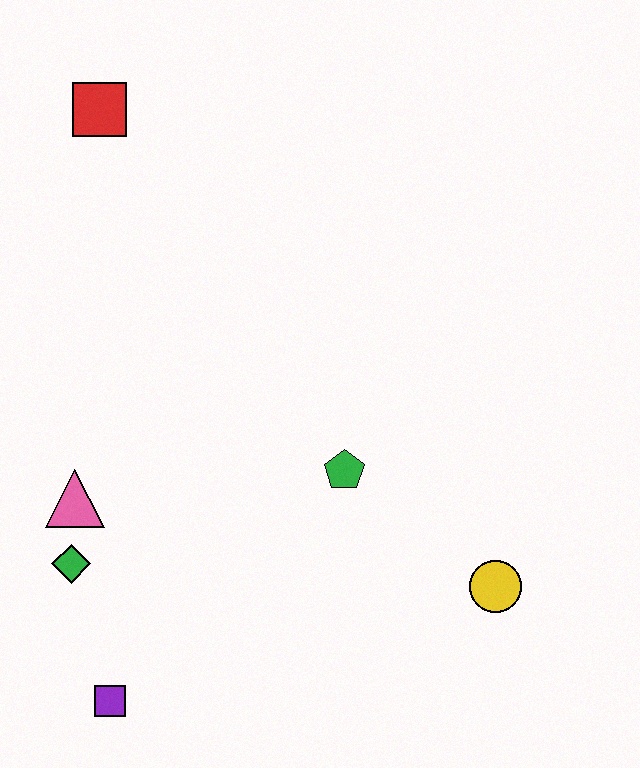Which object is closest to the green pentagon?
The yellow circle is closest to the green pentagon.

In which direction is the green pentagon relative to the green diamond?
The green pentagon is to the right of the green diamond.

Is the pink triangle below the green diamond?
No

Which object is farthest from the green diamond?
The red square is farthest from the green diamond.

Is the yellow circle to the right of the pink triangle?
Yes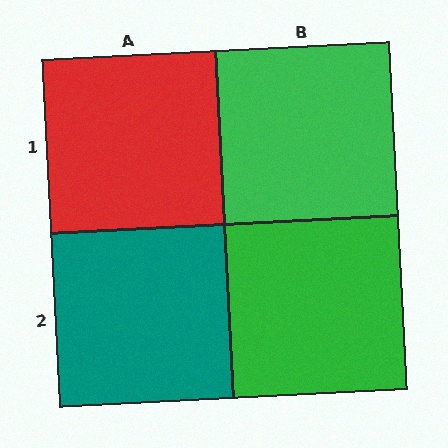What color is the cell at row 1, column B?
Green.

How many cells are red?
1 cell is red.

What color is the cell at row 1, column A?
Red.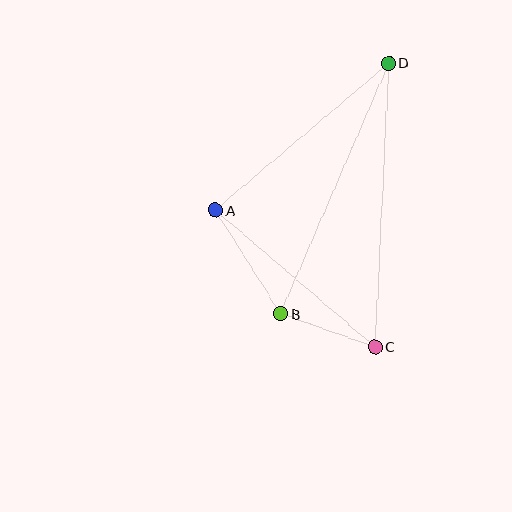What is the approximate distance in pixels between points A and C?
The distance between A and C is approximately 210 pixels.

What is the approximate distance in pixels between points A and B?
The distance between A and B is approximately 122 pixels.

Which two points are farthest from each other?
Points C and D are farthest from each other.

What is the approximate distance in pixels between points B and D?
The distance between B and D is approximately 273 pixels.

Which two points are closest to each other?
Points B and C are closest to each other.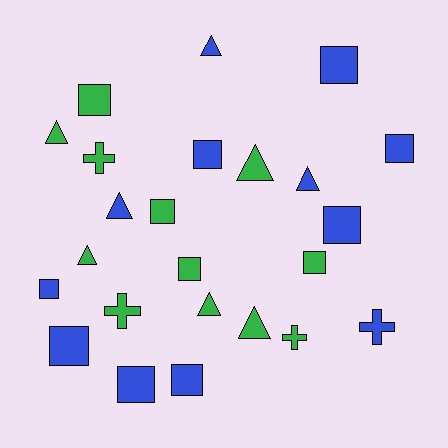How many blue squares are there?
There are 8 blue squares.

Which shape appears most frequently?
Square, with 12 objects.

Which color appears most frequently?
Green, with 12 objects.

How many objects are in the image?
There are 24 objects.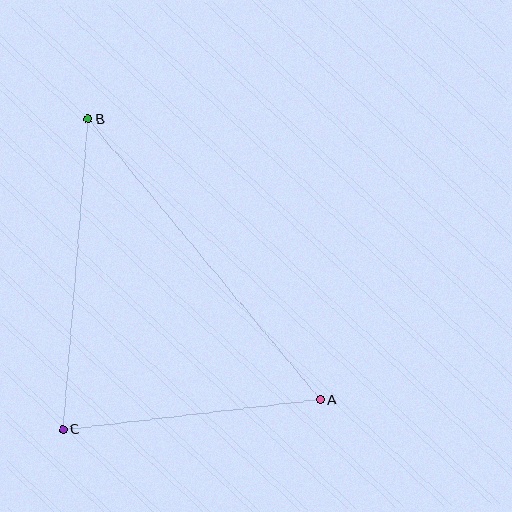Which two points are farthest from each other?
Points A and B are farthest from each other.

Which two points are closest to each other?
Points A and C are closest to each other.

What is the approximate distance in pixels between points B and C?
The distance between B and C is approximately 312 pixels.